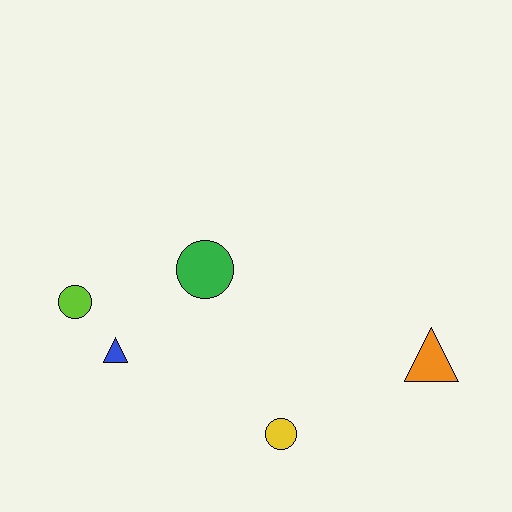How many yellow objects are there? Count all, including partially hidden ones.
There is 1 yellow object.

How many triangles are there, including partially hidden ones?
There are 2 triangles.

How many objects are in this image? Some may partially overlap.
There are 5 objects.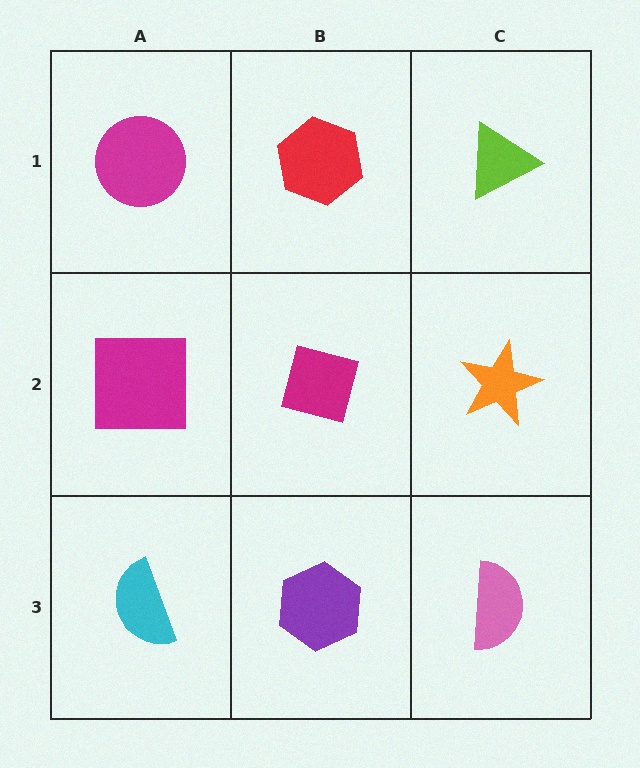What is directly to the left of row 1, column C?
A red hexagon.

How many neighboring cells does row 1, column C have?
2.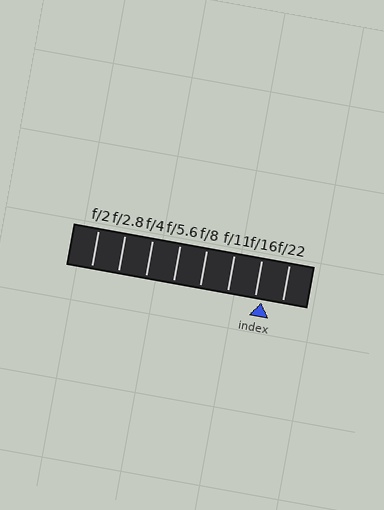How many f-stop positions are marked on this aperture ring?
There are 8 f-stop positions marked.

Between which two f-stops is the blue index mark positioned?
The index mark is between f/16 and f/22.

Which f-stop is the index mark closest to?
The index mark is closest to f/16.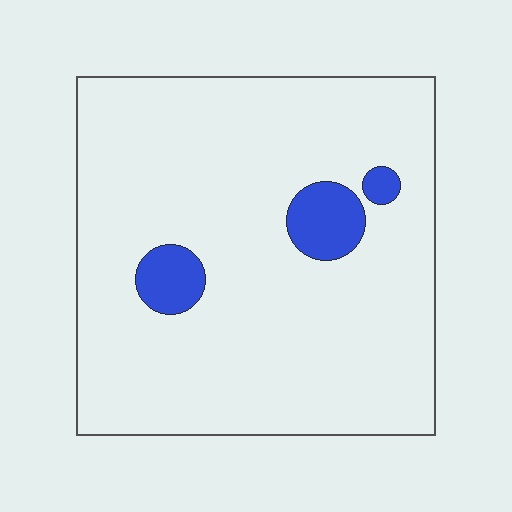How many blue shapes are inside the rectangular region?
3.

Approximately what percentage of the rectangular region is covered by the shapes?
Approximately 10%.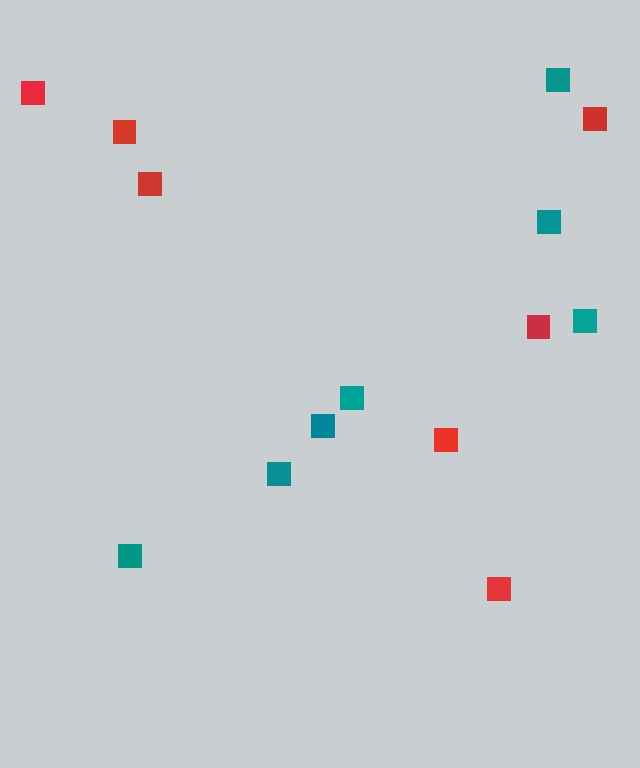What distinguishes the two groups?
There are 2 groups: one group of red squares (7) and one group of teal squares (7).